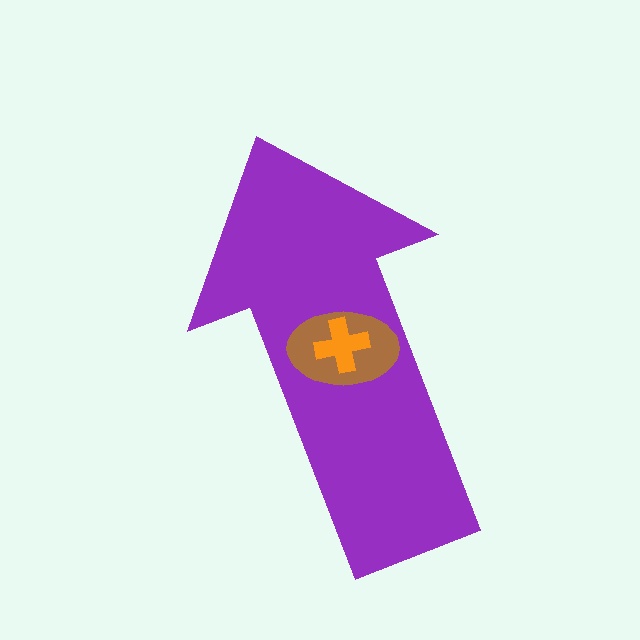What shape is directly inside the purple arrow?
The brown ellipse.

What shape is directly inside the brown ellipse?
The orange cross.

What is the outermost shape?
The purple arrow.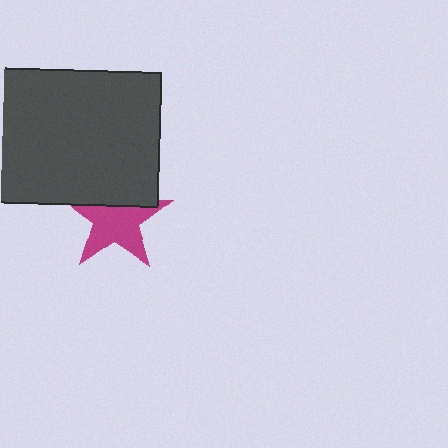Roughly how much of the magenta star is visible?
Most of it is visible (roughly 68%).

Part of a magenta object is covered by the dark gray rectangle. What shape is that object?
It is a star.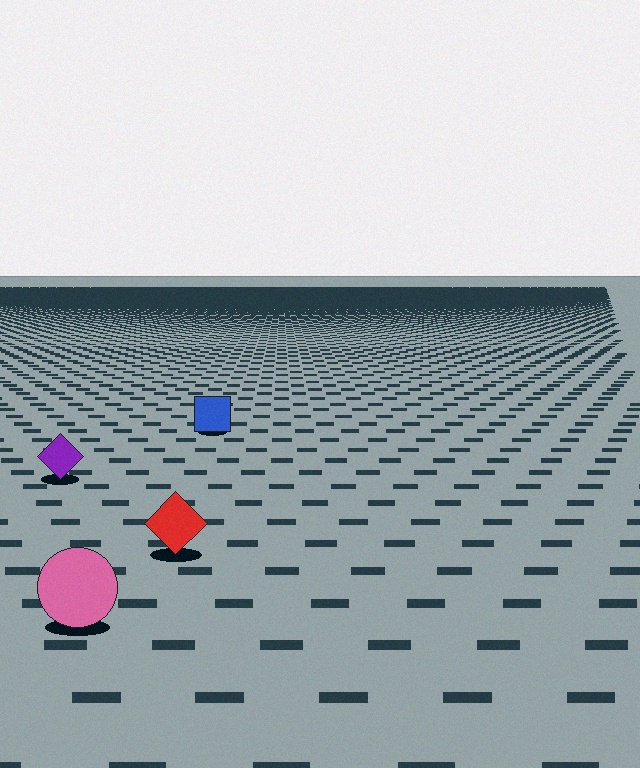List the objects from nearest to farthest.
From nearest to farthest: the pink circle, the red diamond, the purple diamond, the blue square.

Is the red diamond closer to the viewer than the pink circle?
No. The pink circle is closer — you can tell from the texture gradient: the ground texture is coarser near it.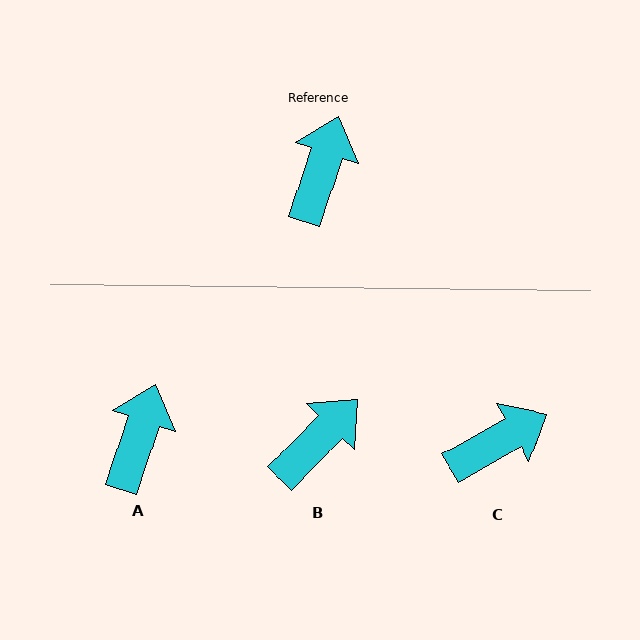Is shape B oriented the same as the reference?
No, it is off by about 26 degrees.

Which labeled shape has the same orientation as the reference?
A.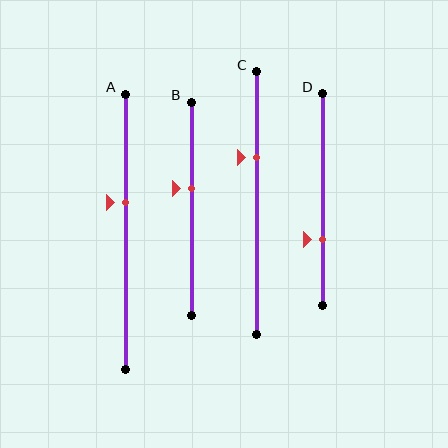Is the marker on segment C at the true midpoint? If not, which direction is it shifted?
No, the marker on segment C is shifted upward by about 17% of the segment length.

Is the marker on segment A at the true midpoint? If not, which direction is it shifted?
No, the marker on segment A is shifted upward by about 11% of the segment length.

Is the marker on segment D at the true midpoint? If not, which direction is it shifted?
No, the marker on segment D is shifted downward by about 19% of the segment length.